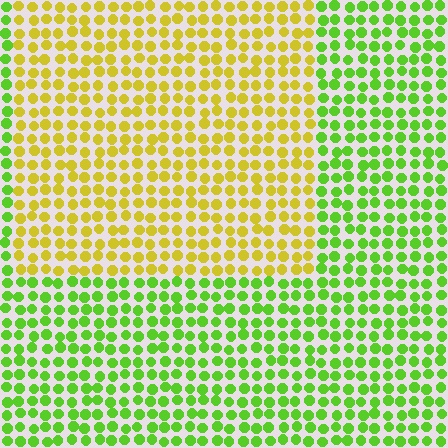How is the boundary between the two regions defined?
The boundary is defined purely by a slight shift in hue (about 47 degrees). Spacing, size, and orientation are identical on both sides.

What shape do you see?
I see a rectangle.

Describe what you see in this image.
The image is filled with small lime elements in a uniform arrangement. A rectangle-shaped region is visible where the elements are tinted to a slightly different hue, forming a subtle color boundary.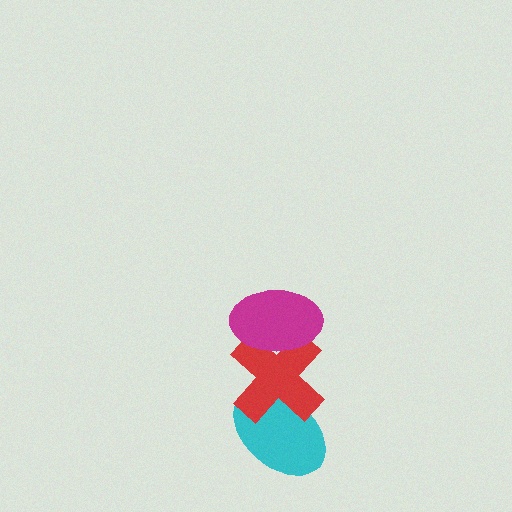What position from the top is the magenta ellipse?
The magenta ellipse is 1st from the top.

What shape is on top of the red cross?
The magenta ellipse is on top of the red cross.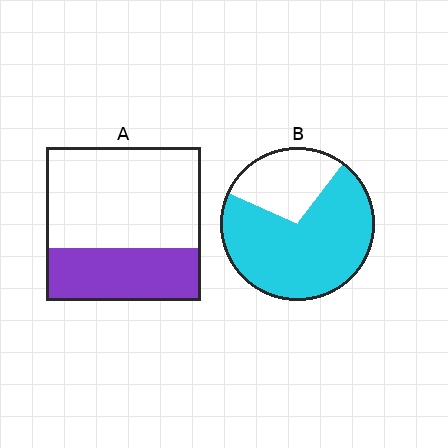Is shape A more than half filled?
No.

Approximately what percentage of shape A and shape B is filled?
A is approximately 35% and B is approximately 70%.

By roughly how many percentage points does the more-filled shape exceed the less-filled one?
By roughly 35 percentage points (B over A).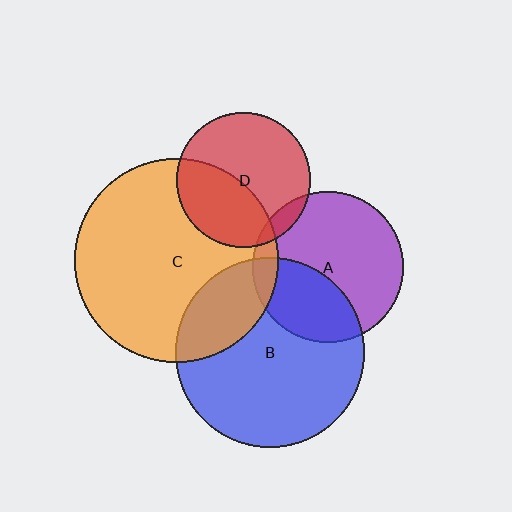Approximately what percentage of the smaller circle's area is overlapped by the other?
Approximately 35%.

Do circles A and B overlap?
Yes.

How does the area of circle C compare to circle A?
Approximately 1.8 times.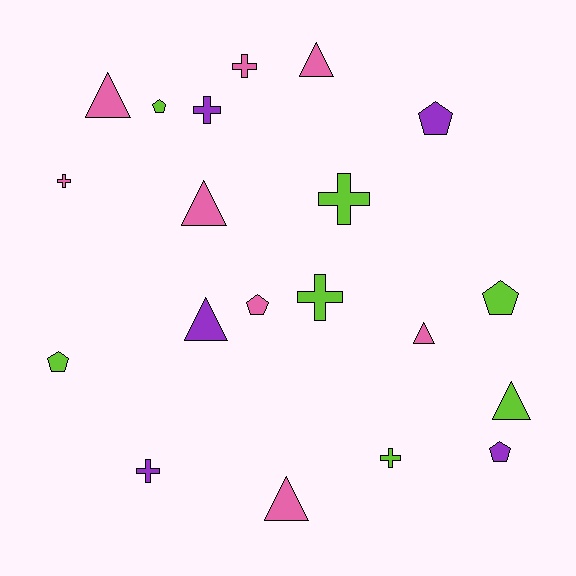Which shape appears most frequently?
Cross, with 7 objects.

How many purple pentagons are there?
There are 2 purple pentagons.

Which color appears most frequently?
Pink, with 8 objects.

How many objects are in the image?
There are 20 objects.